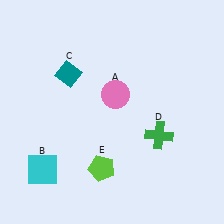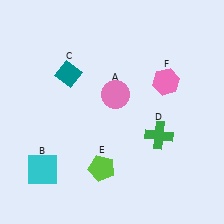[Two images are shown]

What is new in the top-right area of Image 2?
A pink hexagon (F) was added in the top-right area of Image 2.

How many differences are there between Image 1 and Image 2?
There is 1 difference between the two images.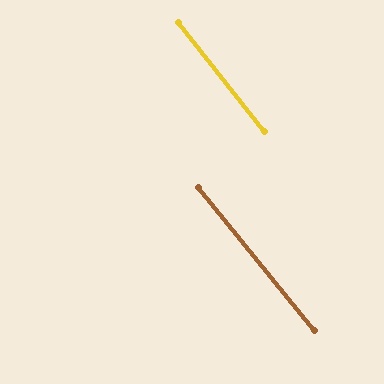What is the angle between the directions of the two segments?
Approximately 1 degree.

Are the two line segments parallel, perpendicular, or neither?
Parallel — their directions differ by only 0.7°.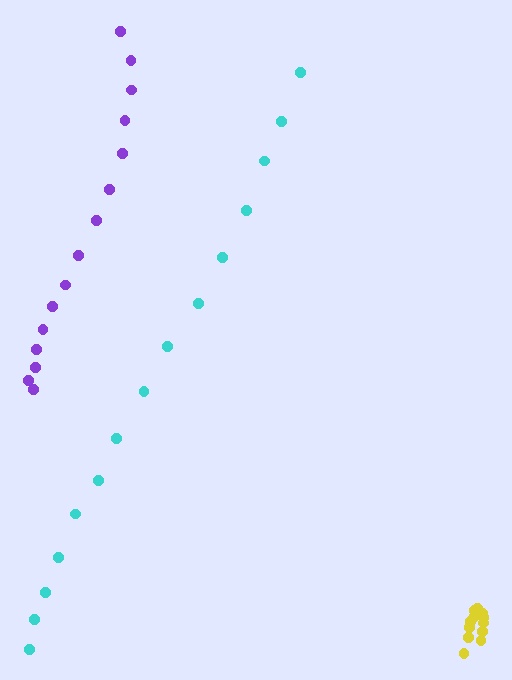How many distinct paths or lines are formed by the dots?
There are 3 distinct paths.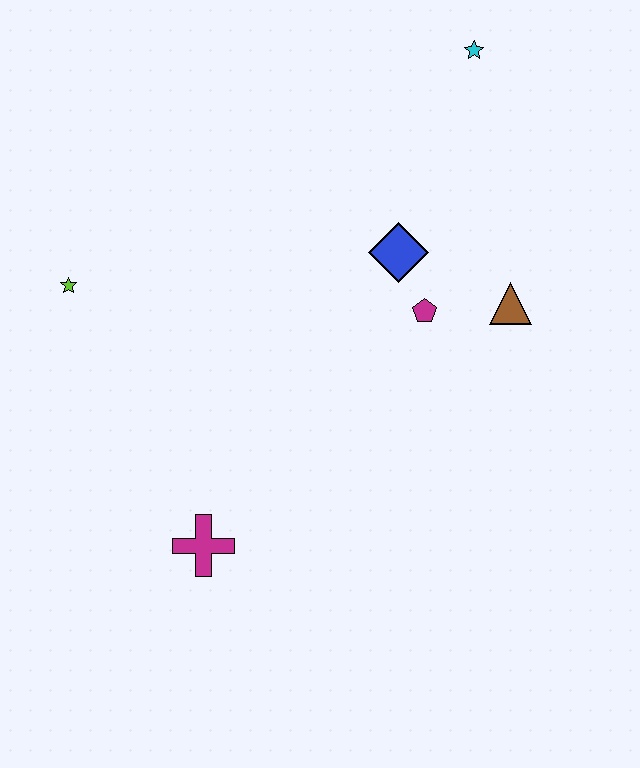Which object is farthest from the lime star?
The cyan star is farthest from the lime star.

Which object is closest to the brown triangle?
The magenta pentagon is closest to the brown triangle.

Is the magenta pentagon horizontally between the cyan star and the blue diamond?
Yes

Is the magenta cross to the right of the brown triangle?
No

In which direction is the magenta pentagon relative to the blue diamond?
The magenta pentagon is below the blue diamond.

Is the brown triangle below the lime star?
Yes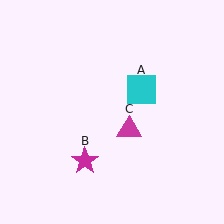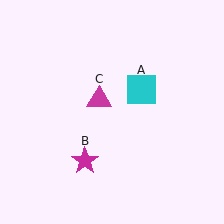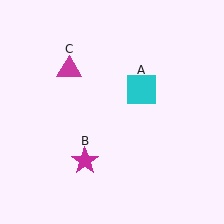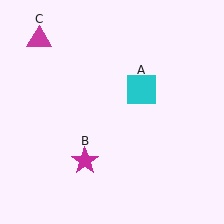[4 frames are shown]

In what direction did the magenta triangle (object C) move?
The magenta triangle (object C) moved up and to the left.